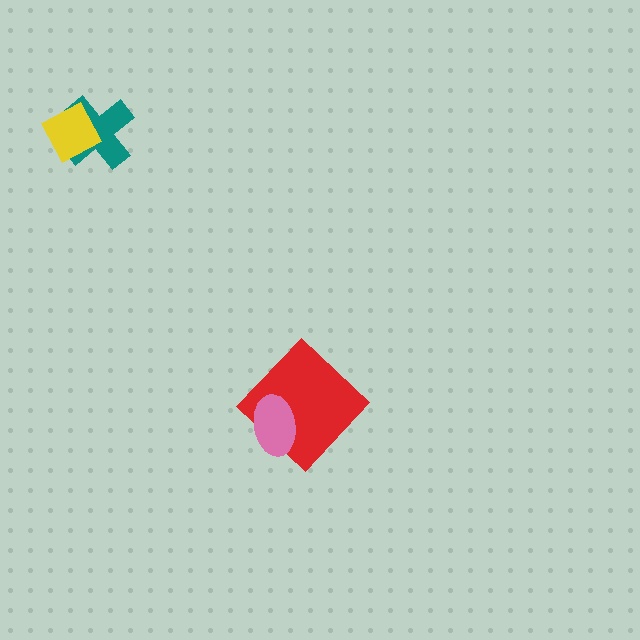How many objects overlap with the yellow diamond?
1 object overlaps with the yellow diamond.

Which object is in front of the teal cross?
The yellow diamond is in front of the teal cross.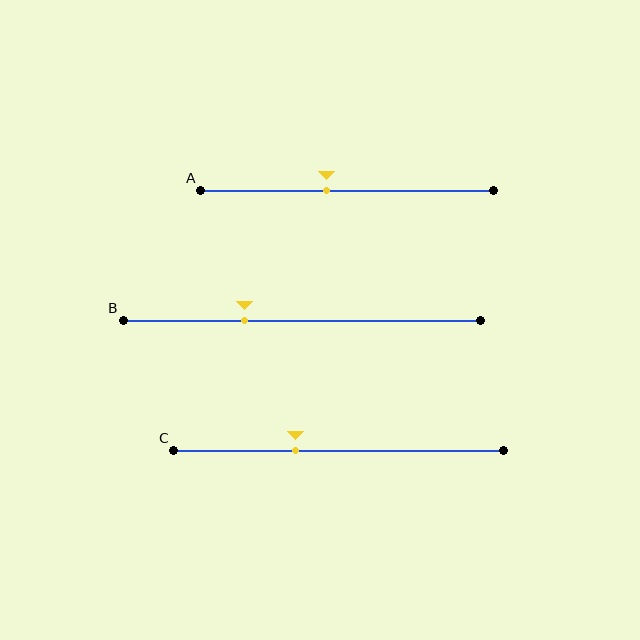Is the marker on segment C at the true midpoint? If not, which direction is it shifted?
No, the marker on segment C is shifted to the left by about 13% of the segment length.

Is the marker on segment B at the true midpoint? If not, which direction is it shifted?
No, the marker on segment B is shifted to the left by about 16% of the segment length.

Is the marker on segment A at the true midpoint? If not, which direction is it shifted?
No, the marker on segment A is shifted to the left by about 7% of the segment length.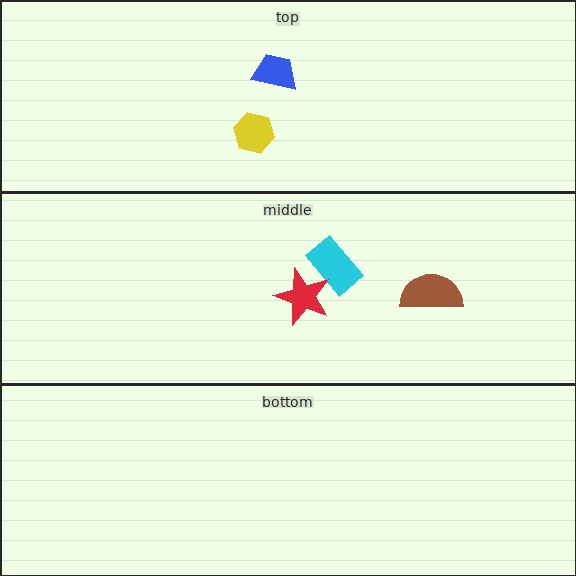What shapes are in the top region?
The yellow hexagon, the blue trapezoid.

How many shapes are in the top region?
2.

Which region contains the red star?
The middle region.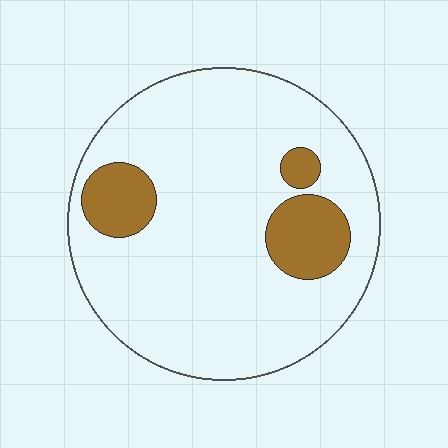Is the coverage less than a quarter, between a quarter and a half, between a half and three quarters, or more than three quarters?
Less than a quarter.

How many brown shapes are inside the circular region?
3.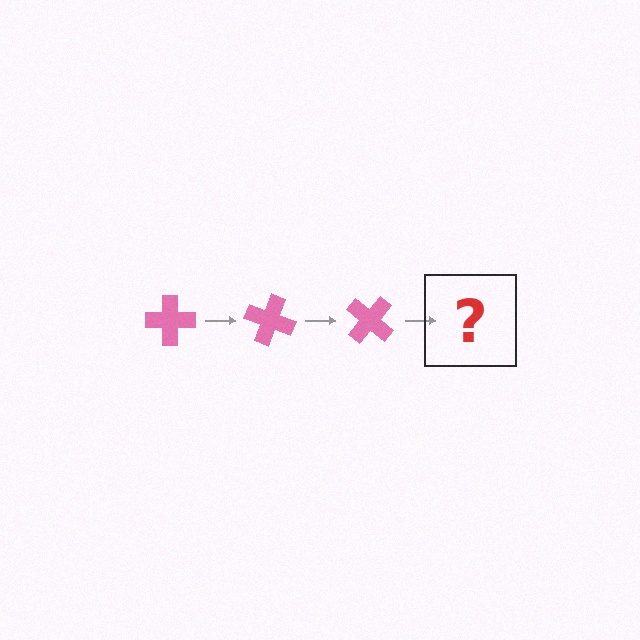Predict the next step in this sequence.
The next step is a pink cross rotated 60 degrees.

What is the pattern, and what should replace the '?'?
The pattern is that the cross rotates 20 degrees each step. The '?' should be a pink cross rotated 60 degrees.